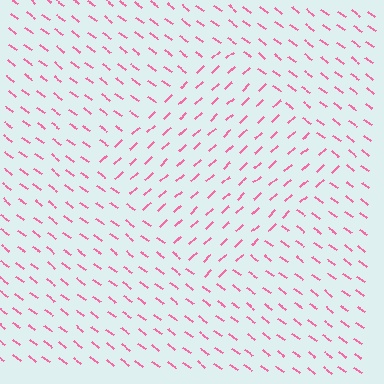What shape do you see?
I see a diamond.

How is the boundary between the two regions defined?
The boundary is defined purely by a change in line orientation (approximately 79 degrees difference). All lines are the same color and thickness.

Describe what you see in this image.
The image is filled with small pink line segments. A diamond region in the image has lines oriented differently from the surrounding lines, creating a visible texture boundary.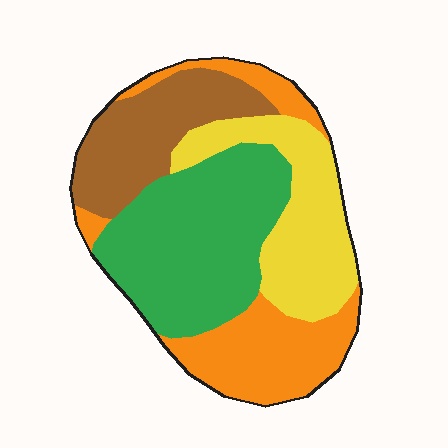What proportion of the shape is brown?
Brown takes up about one fifth (1/5) of the shape.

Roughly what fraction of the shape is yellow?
Yellow takes up about one quarter (1/4) of the shape.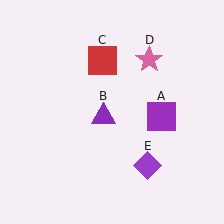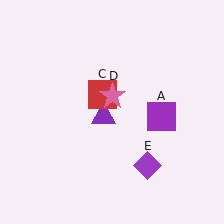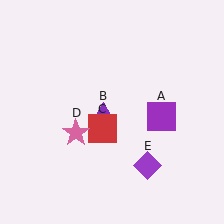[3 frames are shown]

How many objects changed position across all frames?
2 objects changed position: red square (object C), pink star (object D).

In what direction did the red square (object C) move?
The red square (object C) moved down.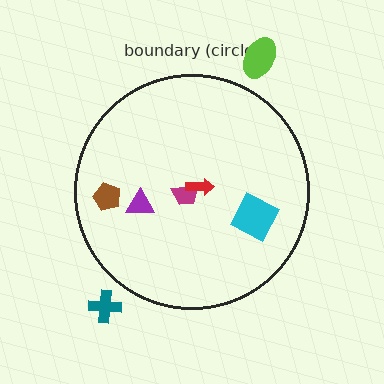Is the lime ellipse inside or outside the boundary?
Outside.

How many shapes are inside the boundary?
5 inside, 2 outside.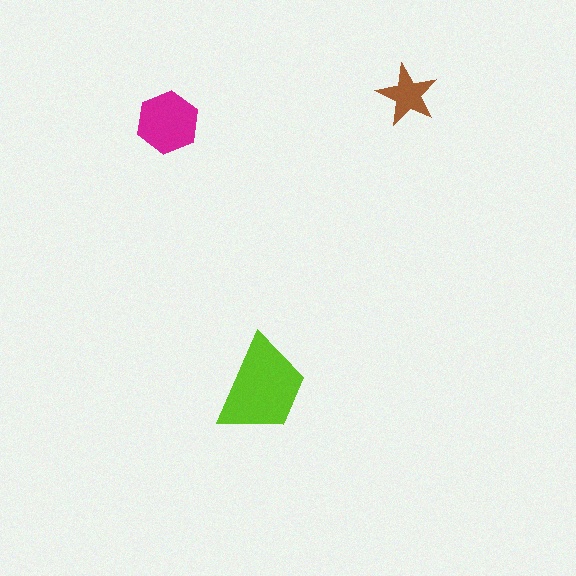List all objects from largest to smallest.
The lime trapezoid, the magenta hexagon, the brown star.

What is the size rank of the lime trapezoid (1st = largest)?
1st.